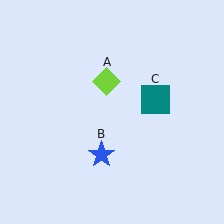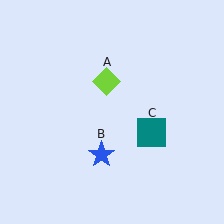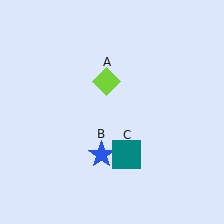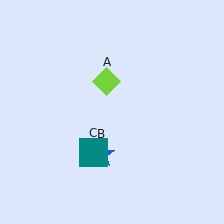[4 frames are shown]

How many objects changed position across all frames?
1 object changed position: teal square (object C).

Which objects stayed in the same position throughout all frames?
Lime diamond (object A) and blue star (object B) remained stationary.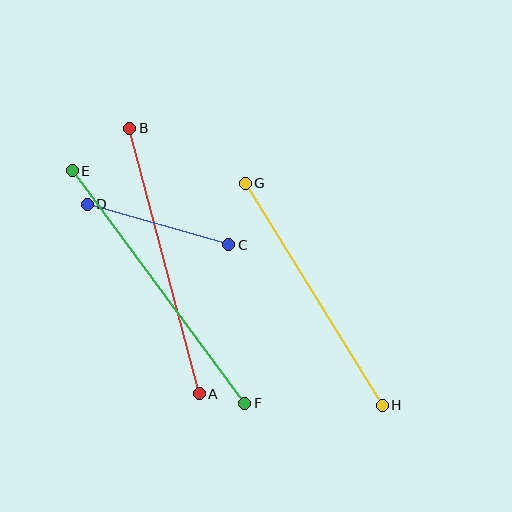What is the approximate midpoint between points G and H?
The midpoint is at approximately (314, 294) pixels.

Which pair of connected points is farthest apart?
Points E and F are farthest apart.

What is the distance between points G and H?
The distance is approximately 261 pixels.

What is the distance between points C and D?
The distance is approximately 147 pixels.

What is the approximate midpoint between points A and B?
The midpoint is at approximately (164, 261) pixels.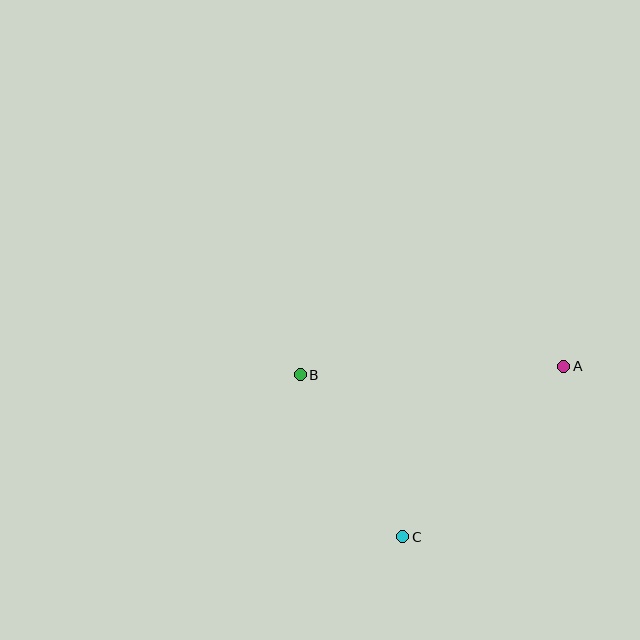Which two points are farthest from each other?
Points A and B are farthest from each other.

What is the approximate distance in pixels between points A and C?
The distance between A and C is approximately 235 pixels.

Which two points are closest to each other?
Points B and C are closest to each other.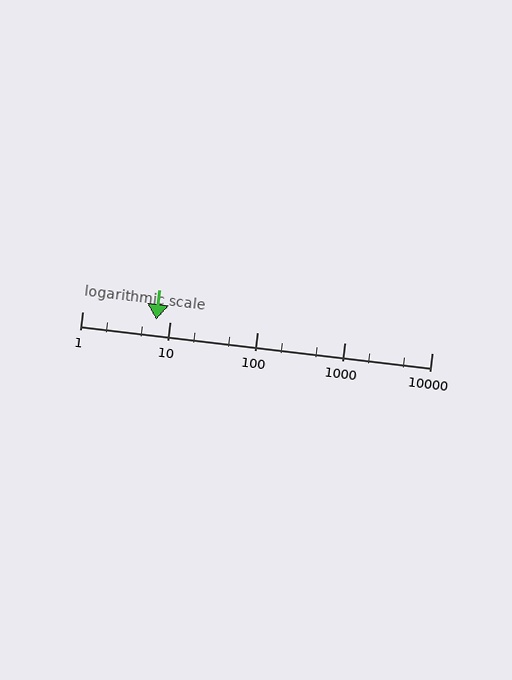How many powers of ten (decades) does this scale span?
The scale spans 4 decades, from 1 to 10000.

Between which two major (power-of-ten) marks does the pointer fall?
The pointer is between 1 and 10.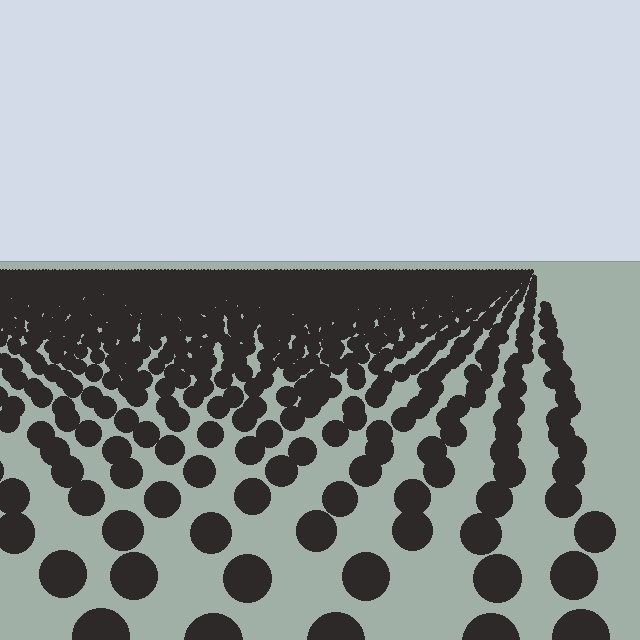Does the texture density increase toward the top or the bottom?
Density increases toward the top.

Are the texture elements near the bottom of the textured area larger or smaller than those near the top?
Larger. Near the bottom, elements are closer to the viewer and appear at a bigger on-screen size.